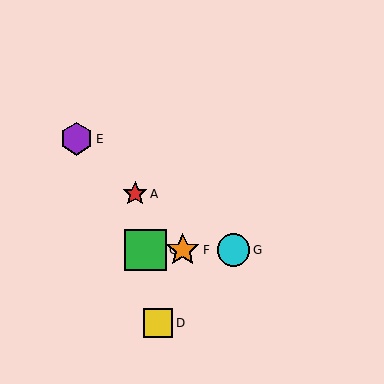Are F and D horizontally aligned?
No, F is at y≈250 and D is at y≈323.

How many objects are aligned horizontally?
4 objects (B, C, F, G) are aligned horizontally.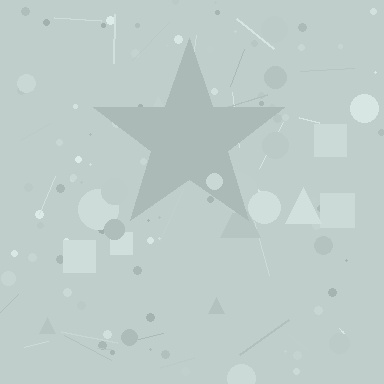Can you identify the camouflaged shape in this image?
The camouflaged shape is a star.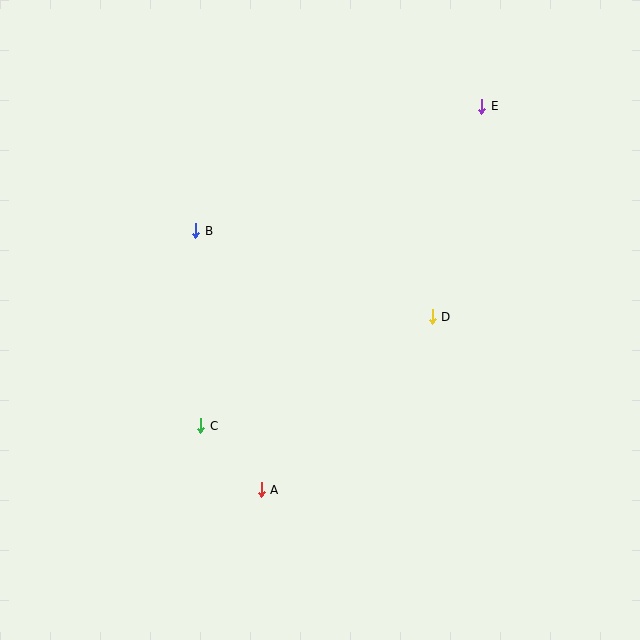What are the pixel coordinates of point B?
Point B is at (196, 231).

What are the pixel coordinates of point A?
Point A is at (261, 490).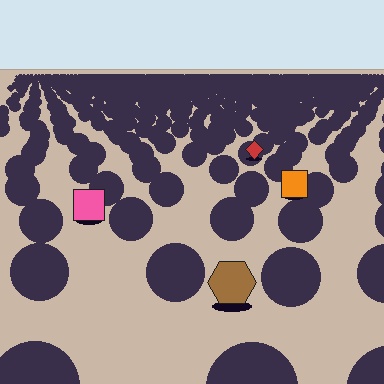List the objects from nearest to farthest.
From nearest to farthest: the brown hexagon, the pink square, the orange square, the red diamond.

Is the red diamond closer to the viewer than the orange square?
No. The orange square is closer — you can tell from the texture gradient: the ground texture is coarser near it.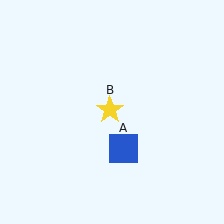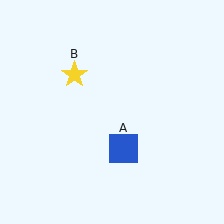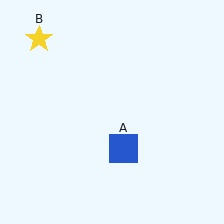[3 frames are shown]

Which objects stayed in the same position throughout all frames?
Blue square (object A) remained stationary.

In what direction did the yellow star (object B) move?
The yellow star (object B) moved up and to the left.